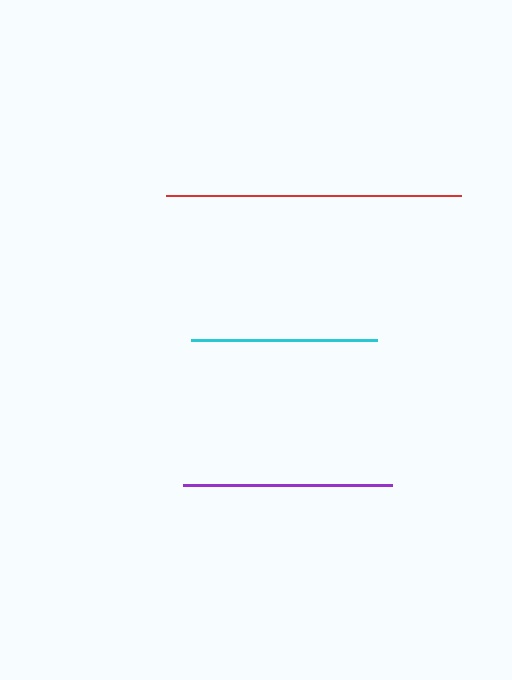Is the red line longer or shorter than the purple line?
The red line is longer than the purple line.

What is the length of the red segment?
The red segment is approximately 295 pixels long.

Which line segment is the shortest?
The cyan line is the shortest at approximately 186 pixels.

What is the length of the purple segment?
The purple segment is approximately 209 pixels long.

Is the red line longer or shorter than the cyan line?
The red line is longer than the cyan line.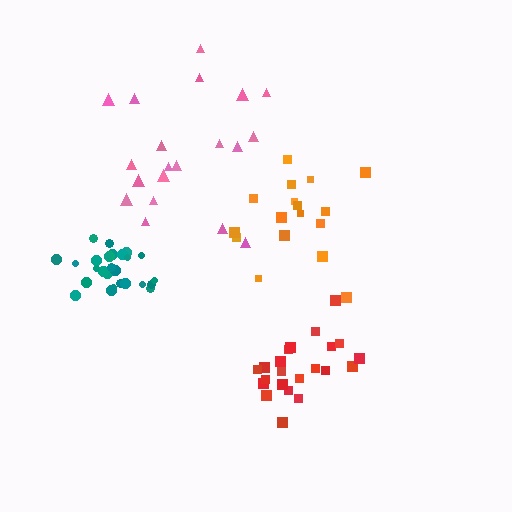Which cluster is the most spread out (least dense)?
Pink.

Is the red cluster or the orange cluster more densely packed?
Red.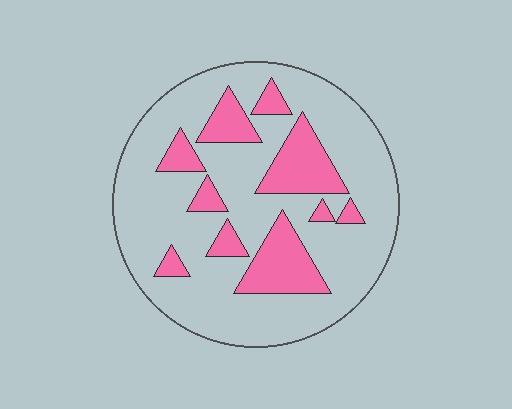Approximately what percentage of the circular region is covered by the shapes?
Approximately 25%.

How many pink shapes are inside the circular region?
10.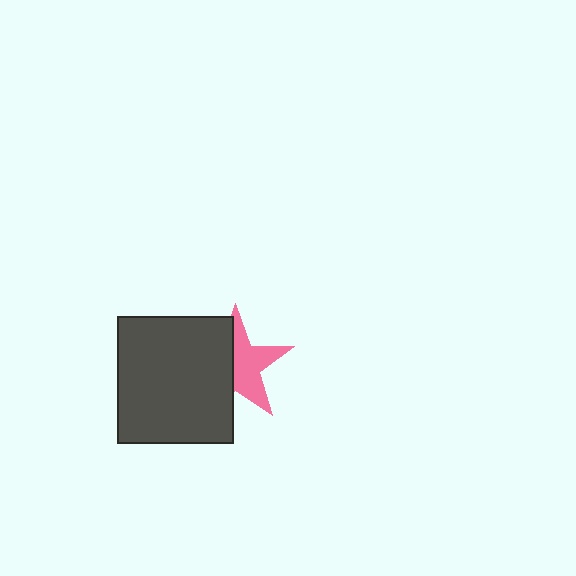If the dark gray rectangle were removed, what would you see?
You would see the complete pink star.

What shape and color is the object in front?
The object in front is a dark gray rectangle.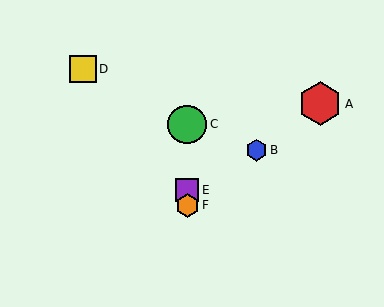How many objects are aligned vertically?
3 objects (C, E, F) are aligned vertically.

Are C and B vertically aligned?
No, C is at x≈187 and B is at x≈256.